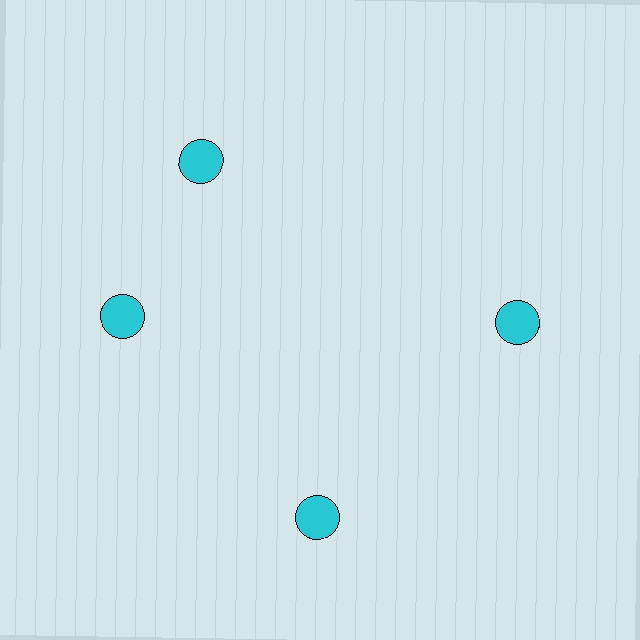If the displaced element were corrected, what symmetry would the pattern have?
It would have 4-fold rotational symmetry — the pattern would map onto itself every 90 degrees.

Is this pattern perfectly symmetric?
No. The 4 cyan circles are arranged in a ring, but one element near the 12 o'clock position is rotated out of alignment along the ring, breaking the 4-fold rotational symmetry.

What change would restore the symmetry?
The symmetry would be restored by rotating it back into even spacing with its neighbors so that all 4 circles sit at equal angles and equal distance from the center.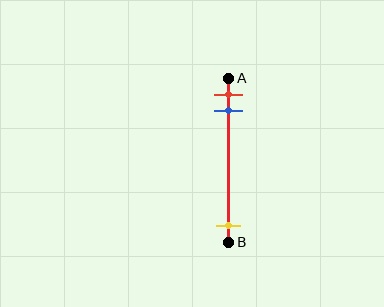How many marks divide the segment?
There are 3 marks dividing the segment.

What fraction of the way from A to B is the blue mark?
The blue mark is approximately 20% (0.2) of the way from A to B.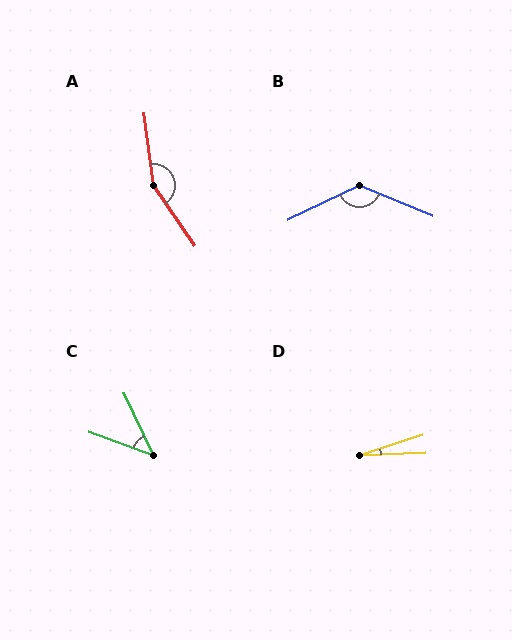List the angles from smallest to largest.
D (16°), C (45°), B (132°), A (153°).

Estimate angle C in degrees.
Approximately 45 degrees.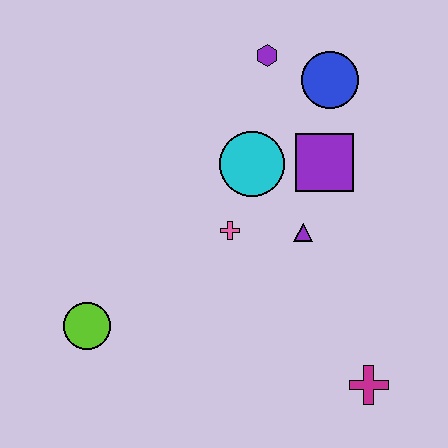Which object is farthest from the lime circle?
The blue circle is farthest from the lime circle.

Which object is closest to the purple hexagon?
The blue circle is closest to the purple hexagon.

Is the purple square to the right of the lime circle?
Yes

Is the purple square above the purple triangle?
Yes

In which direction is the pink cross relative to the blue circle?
The pink cross is below the blue circle.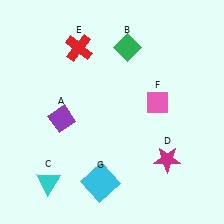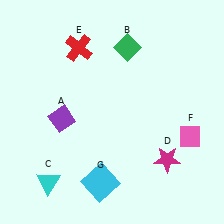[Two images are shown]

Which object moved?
The pink diamond (F) moved down.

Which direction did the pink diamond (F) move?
The pink diamond (F) moved down.